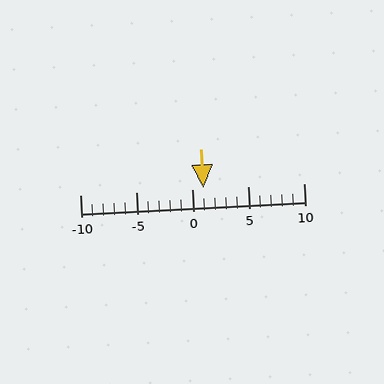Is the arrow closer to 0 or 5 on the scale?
The arrow is closer to 0.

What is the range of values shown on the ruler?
The ruler shows values from -10 to 10.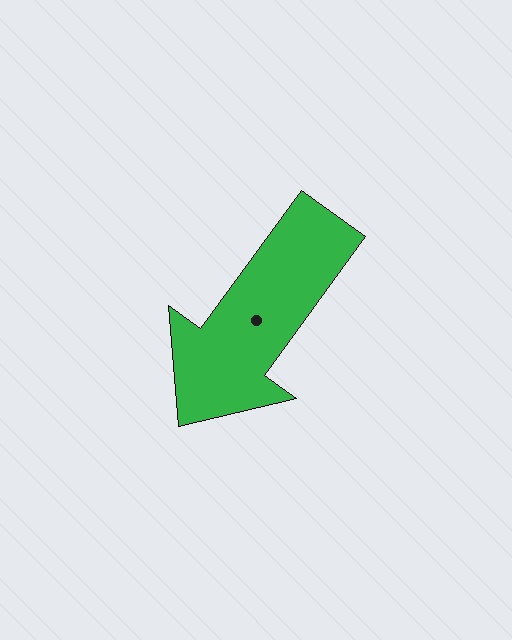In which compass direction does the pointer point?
Southwest.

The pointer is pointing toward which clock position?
Roughly 7 o'clock.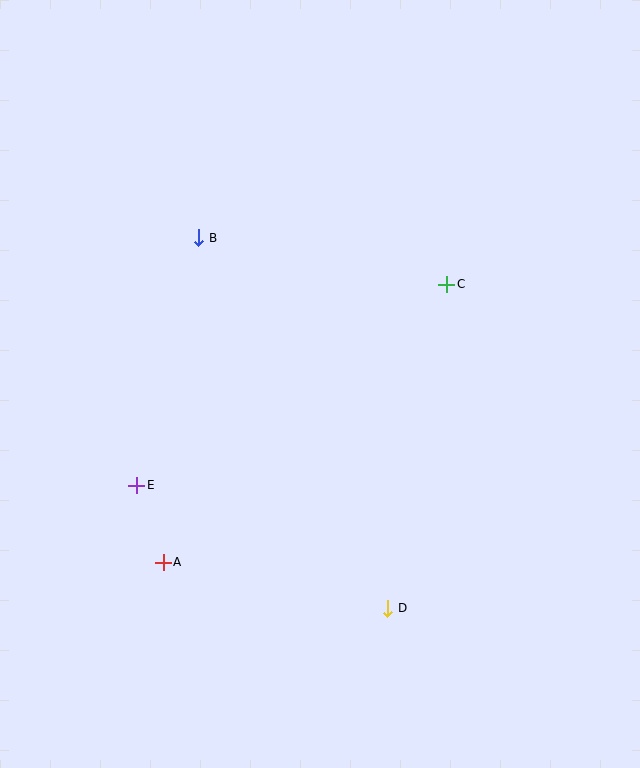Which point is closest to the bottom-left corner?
Point A is closest to the bottom-left corner.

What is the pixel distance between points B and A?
The distance between B and A is 327 pixels.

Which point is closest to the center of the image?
Point C at (447, 284) is closest to the center.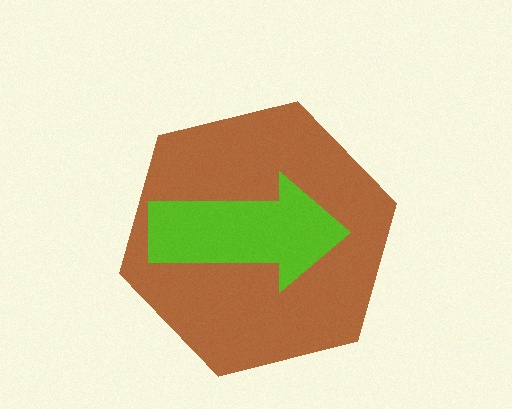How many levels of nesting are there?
2.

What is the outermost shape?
The brown hexagon.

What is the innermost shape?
The lime arrow.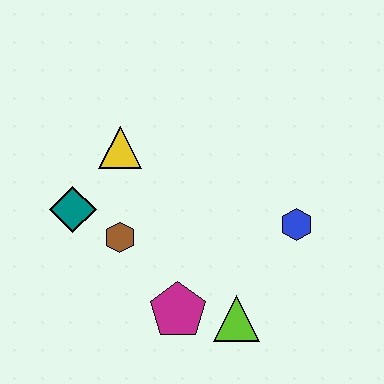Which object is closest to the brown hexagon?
The teal diamond is closest to the brown hexagon.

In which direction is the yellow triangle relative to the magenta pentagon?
The yellow triangle is above the magenta pentagon.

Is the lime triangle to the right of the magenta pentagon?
Yes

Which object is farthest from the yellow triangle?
The lime triangle is farthest from the yellow triangle.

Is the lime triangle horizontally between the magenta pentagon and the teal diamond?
No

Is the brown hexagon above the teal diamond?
No